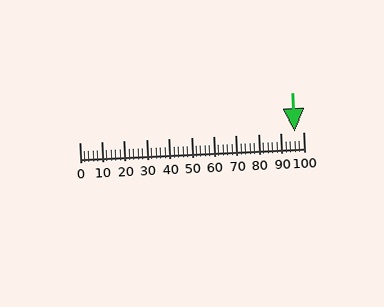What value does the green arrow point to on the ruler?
The green arrow points to approximately 96.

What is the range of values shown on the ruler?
The ruler shows values from 0 to 100.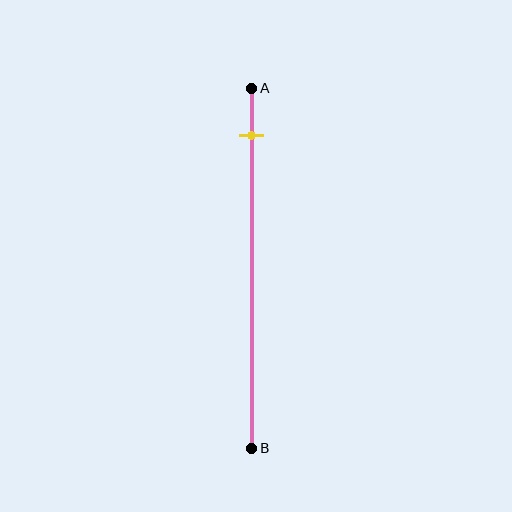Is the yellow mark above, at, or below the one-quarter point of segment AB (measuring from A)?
The yellow mark is above the one-quarter point of segment AB.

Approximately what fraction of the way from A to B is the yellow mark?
The yellow mark is approximately 15% of the way from A to B.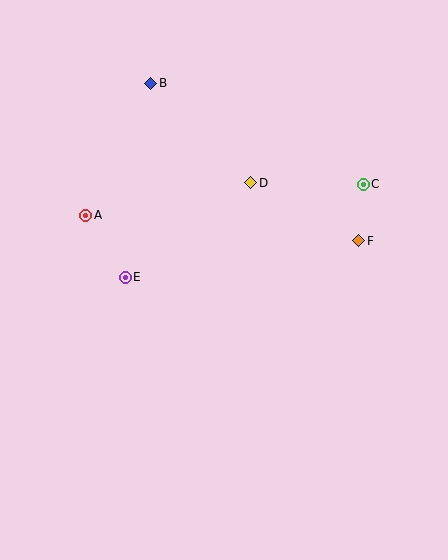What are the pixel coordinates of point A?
Point A is at (86, 215).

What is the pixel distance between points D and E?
The distance between D and E is 157 pixels.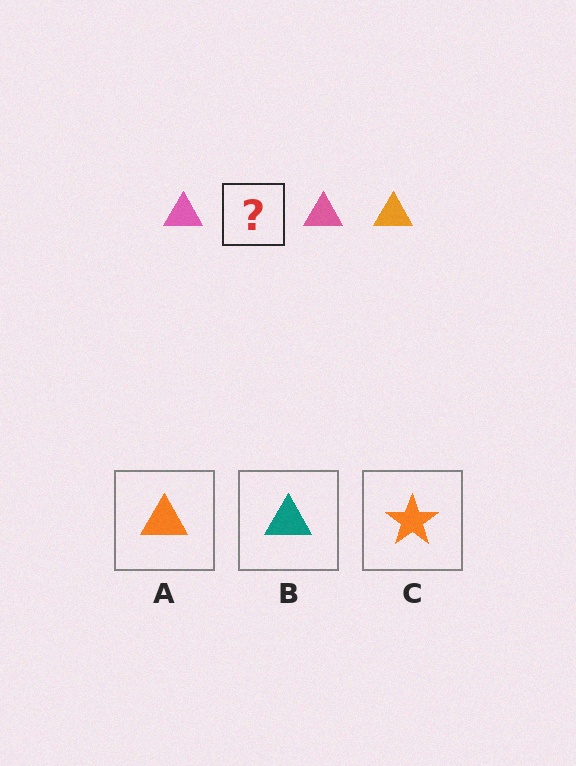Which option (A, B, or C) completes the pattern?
A.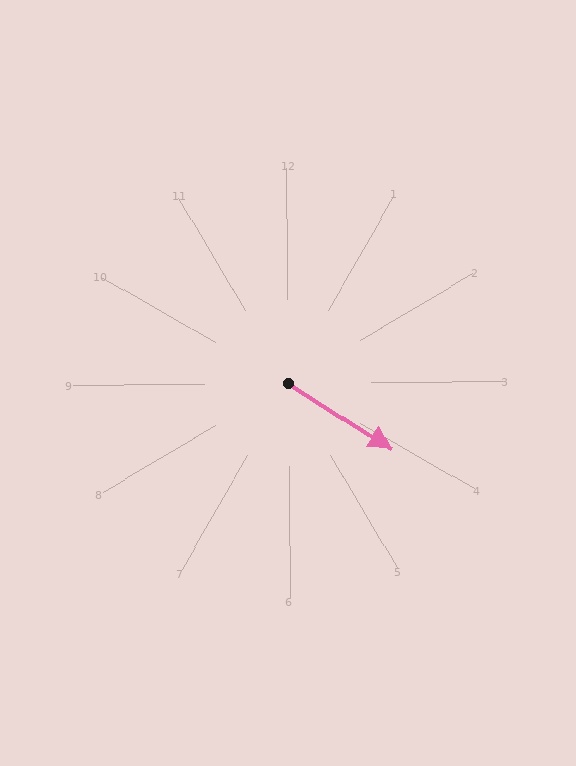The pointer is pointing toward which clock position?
Roughly 4 o'clock.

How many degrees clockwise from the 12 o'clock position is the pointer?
Approximately 123 degrees.